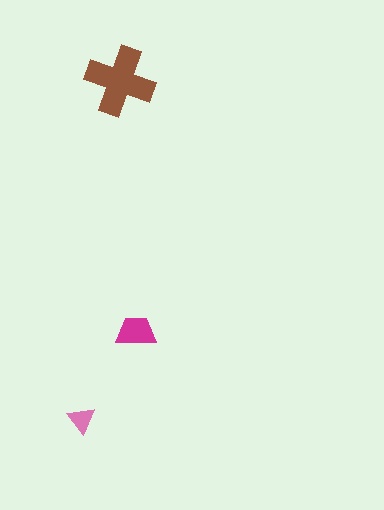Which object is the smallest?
The pink triangle.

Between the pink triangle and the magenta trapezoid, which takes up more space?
The magenta trapezoid.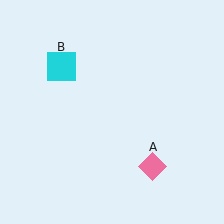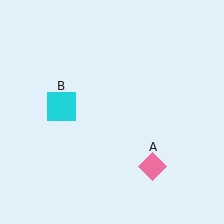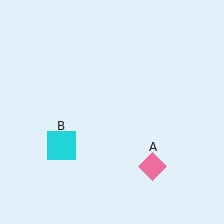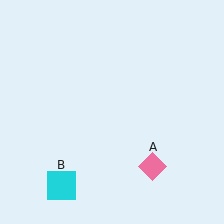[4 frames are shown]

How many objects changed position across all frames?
1 object changed position: cyan square (object B).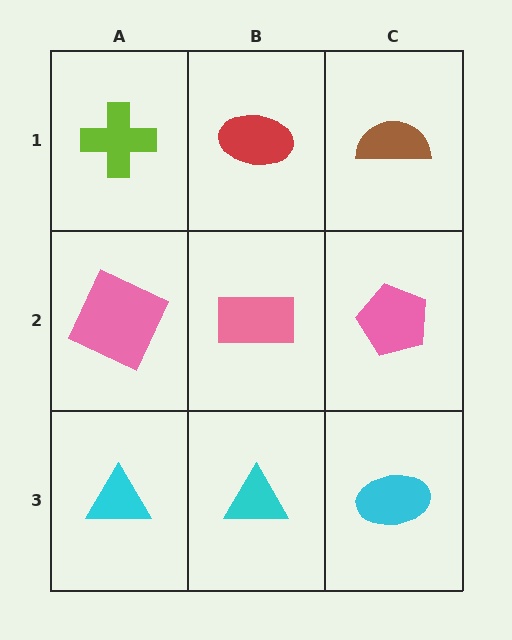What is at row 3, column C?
A cyan ellipse.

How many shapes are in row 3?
3 shapes.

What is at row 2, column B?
A pink rectangle.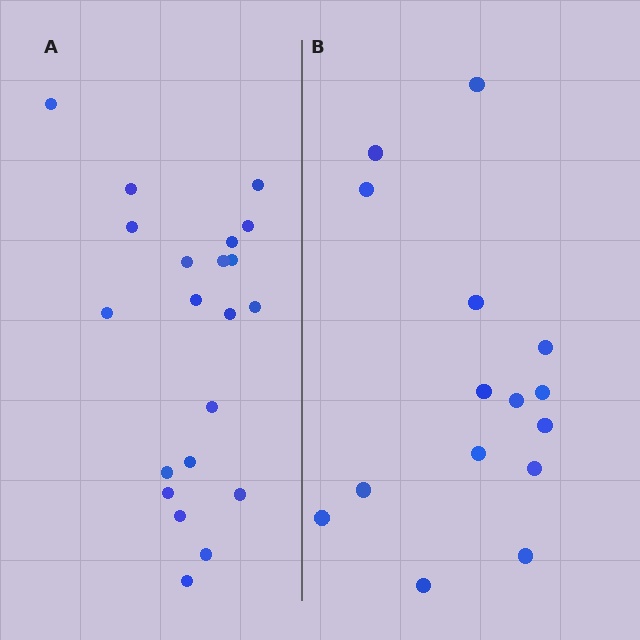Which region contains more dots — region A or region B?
Region A (the left region) has more dots.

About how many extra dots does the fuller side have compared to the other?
Region A has about 6 more dots than region B.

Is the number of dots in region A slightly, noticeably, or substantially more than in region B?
Region A has noticeably more, but not dramatically so. The ratio is roughly 1.4 to 1.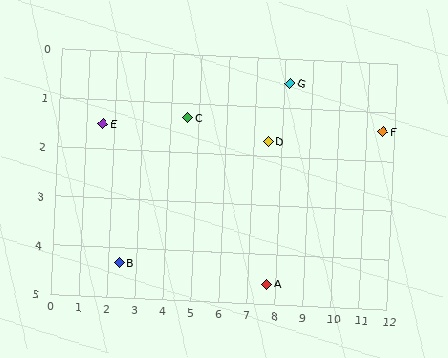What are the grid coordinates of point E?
Point E is at approximately (1.6, 1.5).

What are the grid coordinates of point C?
Point C is at approximately (4.6, 1.3).